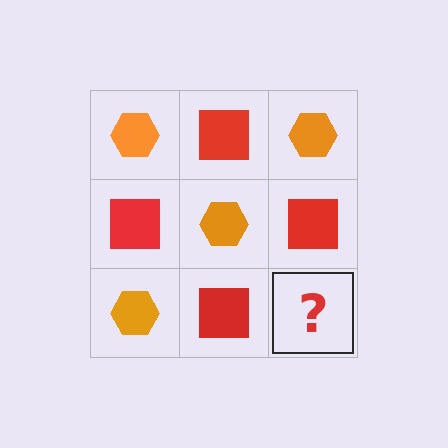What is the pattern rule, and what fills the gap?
The rule is that it alternates orange hexagon and red square in a checkerboard pattern. The gap should be filled with an orange hexagon.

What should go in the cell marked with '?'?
The missing cell should contain an orange hexagon.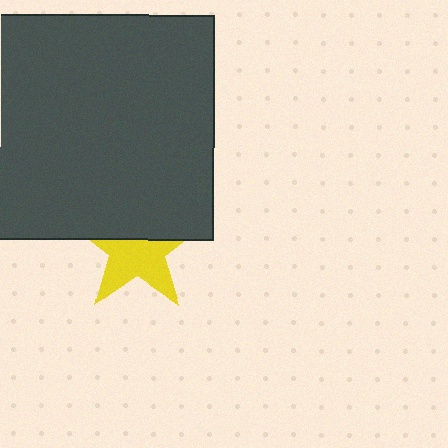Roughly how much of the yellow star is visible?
About half of it is visible (roughly 55%).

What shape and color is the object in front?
The object in front is a dark gray square.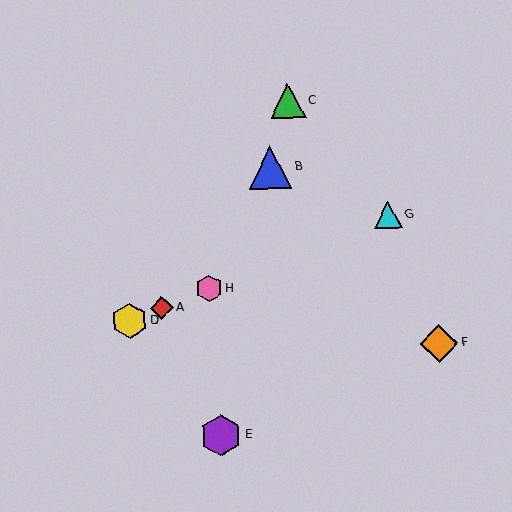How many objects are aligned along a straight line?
4 objects (A, D, G, H) are aligned along a straight line.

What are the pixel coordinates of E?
Object E is at (221, 436).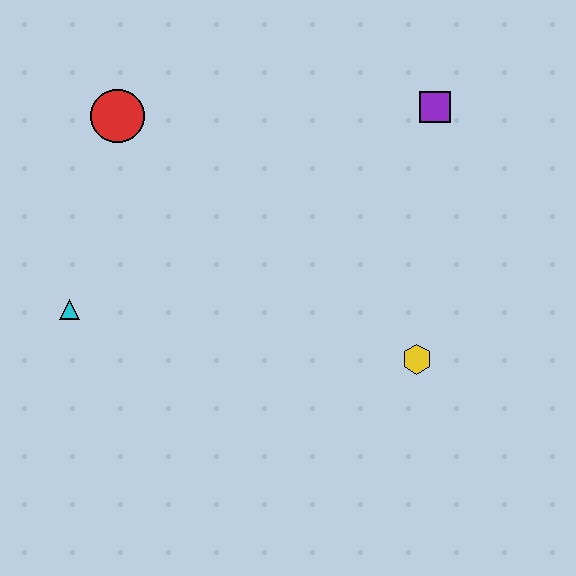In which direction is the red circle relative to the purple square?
The red circle is to the left of the purple square.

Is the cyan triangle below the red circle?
Yes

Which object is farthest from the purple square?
The cyan triangle is farthest from the purple square.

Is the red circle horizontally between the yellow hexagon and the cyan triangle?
Yes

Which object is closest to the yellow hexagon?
The purple square is closest to the yellow hexagon.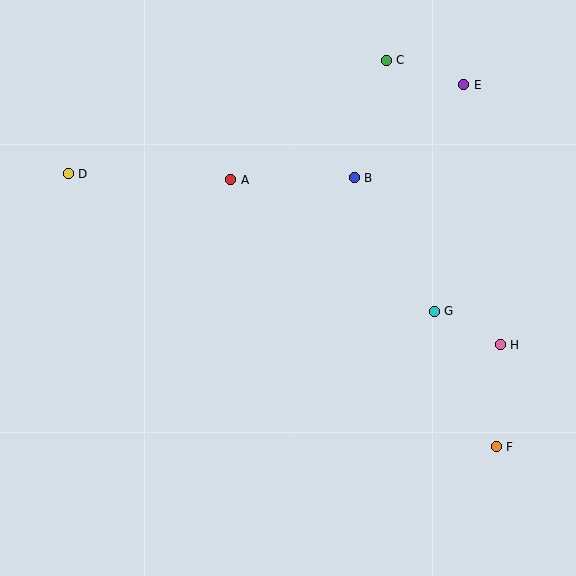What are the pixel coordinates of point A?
Point A is at (230, 180).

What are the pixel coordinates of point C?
Point C is at (386, 60).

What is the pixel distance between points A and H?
The distance between A and H is 316 pixels.